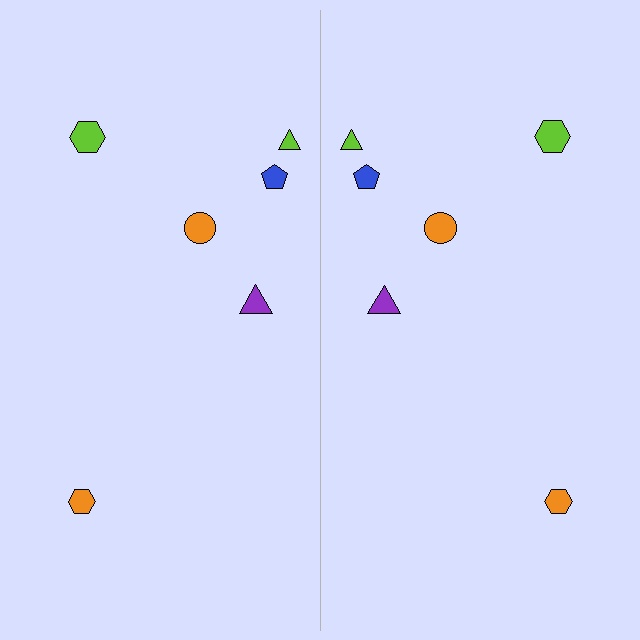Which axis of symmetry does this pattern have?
The pattern has a vertical axis of symmetry running through the center of the image.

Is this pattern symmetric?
Yes, this pattern has bilateral (reflection) symmetry.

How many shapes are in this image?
There are 12 shapes in this image.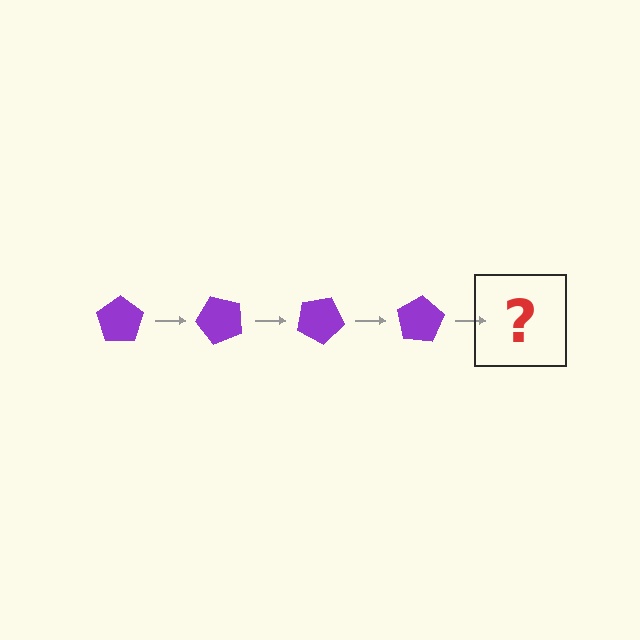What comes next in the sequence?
The next element should be a purple pentagon rotated 200 degrees.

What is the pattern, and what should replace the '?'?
The pattern is that the pentagon rotates 50 degrees each step. The '?' should be a purple pentagon rotated 200 degrees.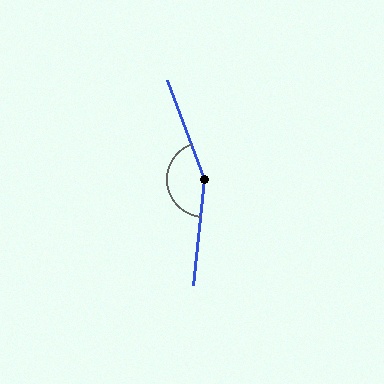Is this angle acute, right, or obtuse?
It is obtuse.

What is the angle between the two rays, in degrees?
Approximately 153 degrees.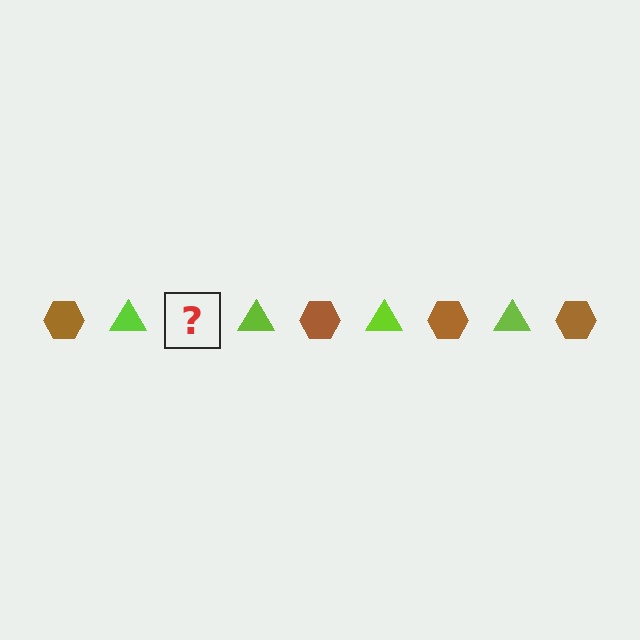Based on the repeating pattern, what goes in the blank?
The blank should be a brown hexagon.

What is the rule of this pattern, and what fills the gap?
The rule is that the pattern alternates between brown hexagon and lime triangle. The gap should be filled with a brown hexagon.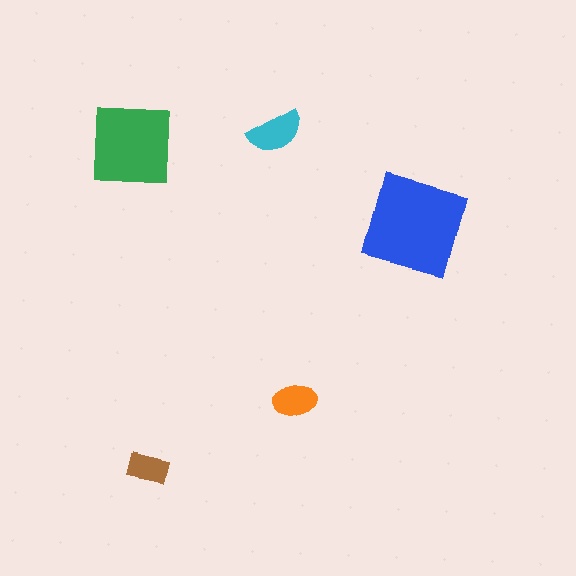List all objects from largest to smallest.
The blue diamond, the green square, the cyan semicircle, the orange ellipse, the brown rectangle.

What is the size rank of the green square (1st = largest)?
2nd.